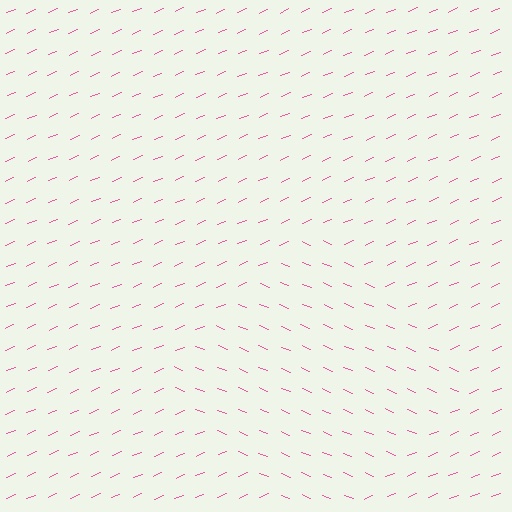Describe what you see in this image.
The image is filled with small pink line segments. A diamond region in the image has lines oriented differently from the surrounding lines, creating a visible texture boundary.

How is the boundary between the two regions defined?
The boundary is defined purely by a change in line orientation (approximately 45 degrees difference). All lines are the same color and thickness.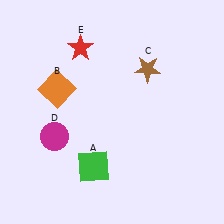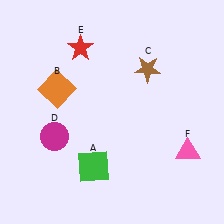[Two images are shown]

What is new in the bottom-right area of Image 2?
A pink triangle (F) was added in the bottom-right area of Image 2.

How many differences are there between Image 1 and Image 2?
There is 1 difference between the two images.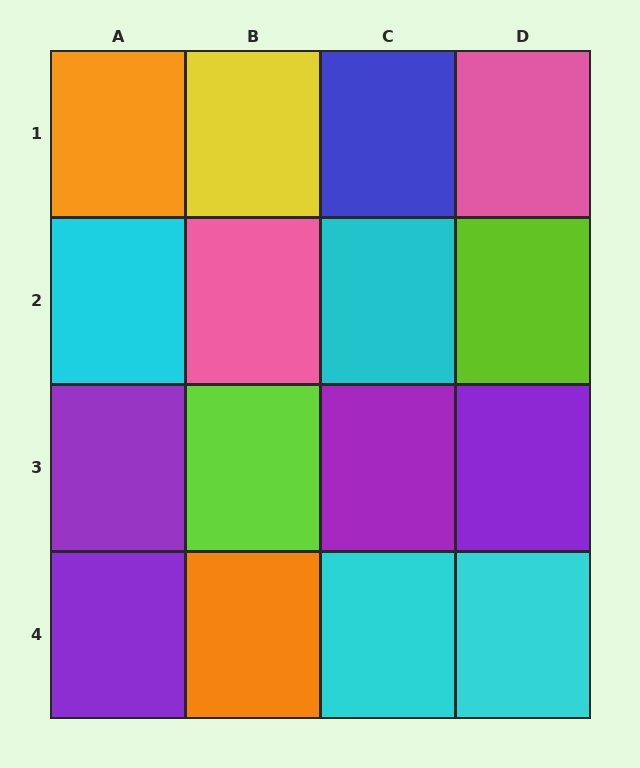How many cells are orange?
2 cells are orange.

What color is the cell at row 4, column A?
Purple.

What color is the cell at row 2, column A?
Cyan.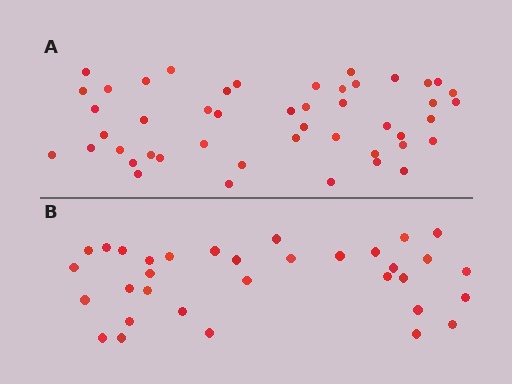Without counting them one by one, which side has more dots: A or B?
Region A (the top region) has more dots.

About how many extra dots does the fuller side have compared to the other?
Region A has approximately 15 more dots than region B.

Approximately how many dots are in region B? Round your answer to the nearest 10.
About 30 dots. (The exact count is 33, which rounds to 30.)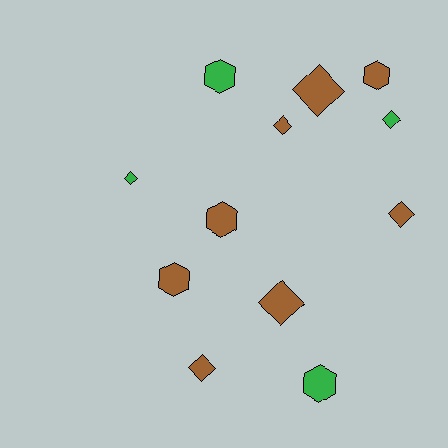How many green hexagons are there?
There are 2 green hexagons.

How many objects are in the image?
There are 12 objects.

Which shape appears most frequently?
Diamond, with 7 objects.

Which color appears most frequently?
Brown, with 8 objects.